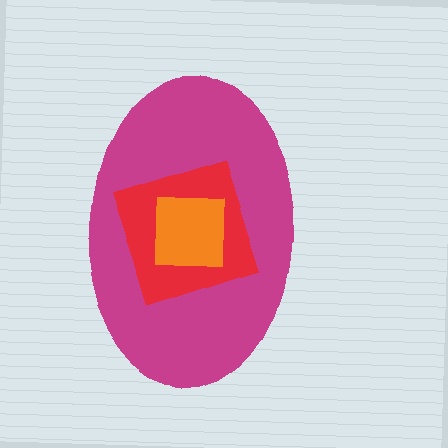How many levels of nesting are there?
3.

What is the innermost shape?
The orange square.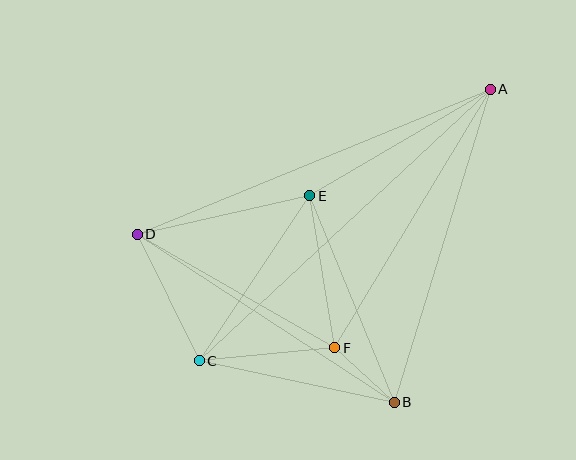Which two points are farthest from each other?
Points A and C are farthest from each other.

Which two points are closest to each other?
Points B and F are closest to each other.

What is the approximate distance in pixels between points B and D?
The distance between B and D is approximately 307 pixels.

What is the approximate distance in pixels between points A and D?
The distance between A and D is approximately 382 pixels.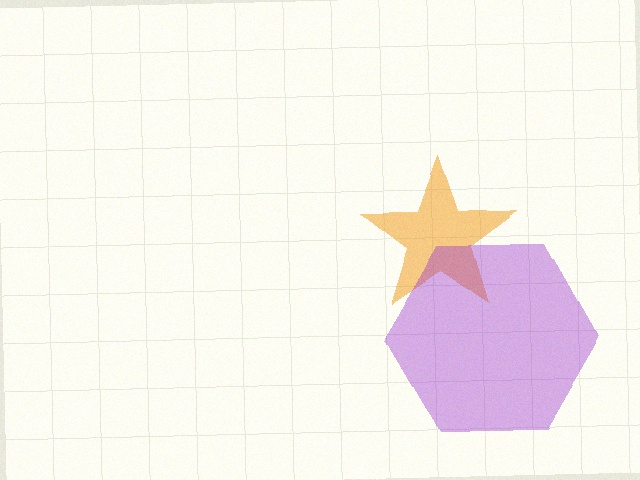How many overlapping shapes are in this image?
There are 2 overlapping shapes in the image.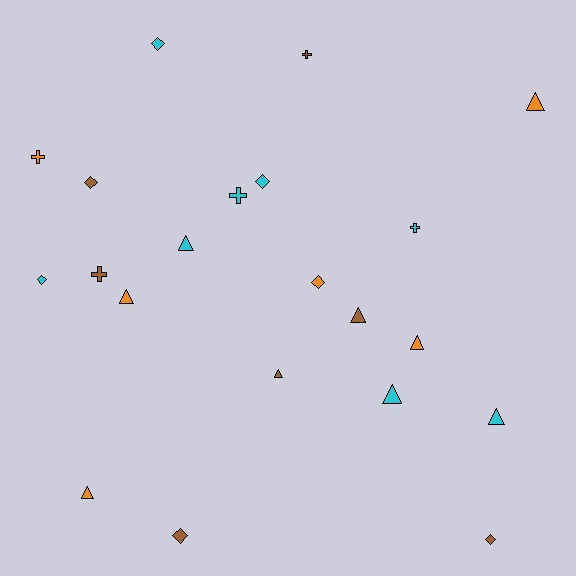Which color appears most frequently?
Cyan, with 8 objects.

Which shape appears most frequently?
Triangle, with 9 objects.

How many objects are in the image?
There are 21 objects.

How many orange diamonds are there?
There is 1 orange diamond.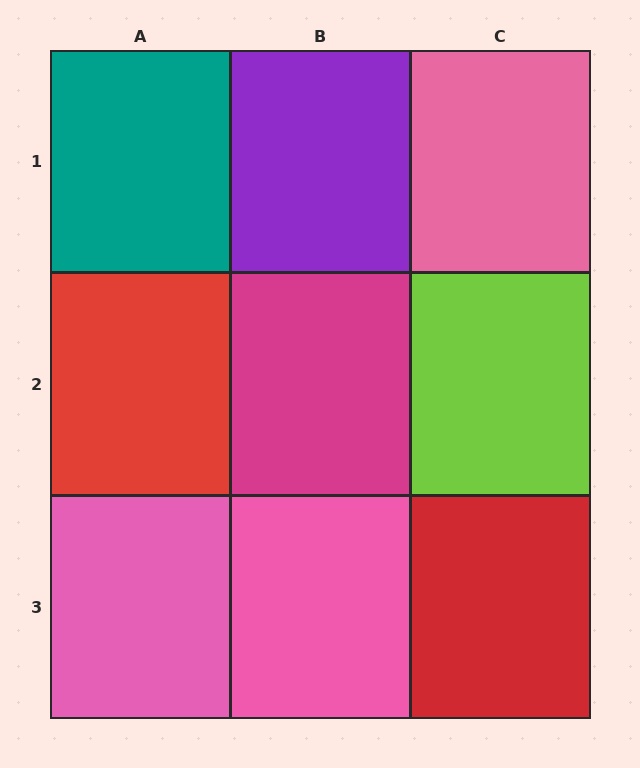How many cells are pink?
3 cells are pink.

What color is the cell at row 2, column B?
Magenta.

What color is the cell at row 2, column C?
Lime.